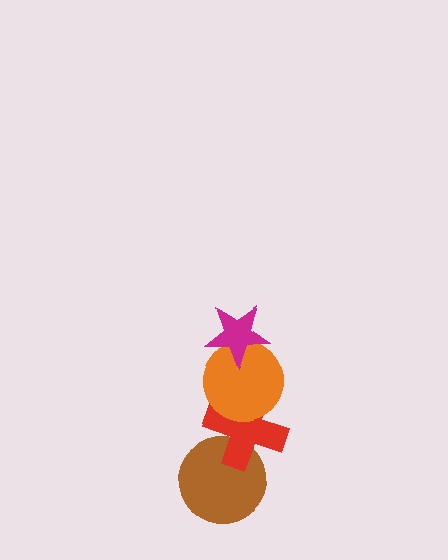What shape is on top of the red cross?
The orange circle is on top of the red cross.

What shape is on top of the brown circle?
The red cross is on top of the brown circle.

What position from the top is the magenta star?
The magenta star is 1st from the top.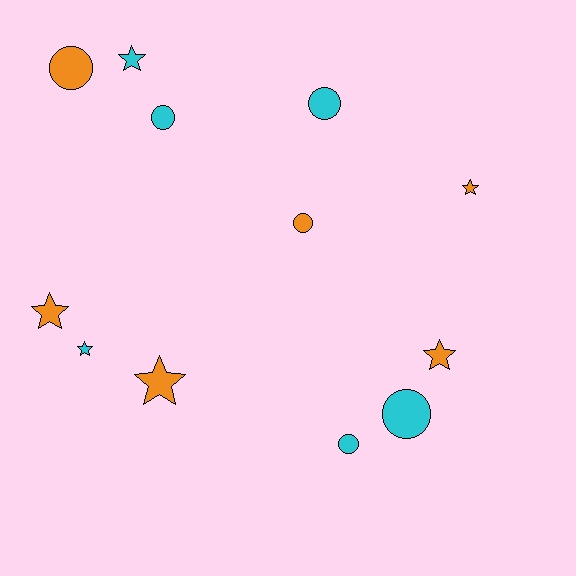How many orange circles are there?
There are 2 orange circles.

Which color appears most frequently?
Orange, with 6 objects.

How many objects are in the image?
There are 12 objects.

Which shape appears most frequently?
Circle, with 6 objects.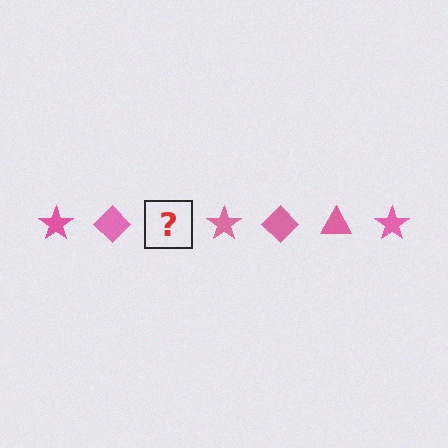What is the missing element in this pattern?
The missing element is a pink triangle.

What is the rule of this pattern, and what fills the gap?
The rule is that the pattern cycles through star, diamond, triangle shapes in pink. The gap should be filled with a pink triangle.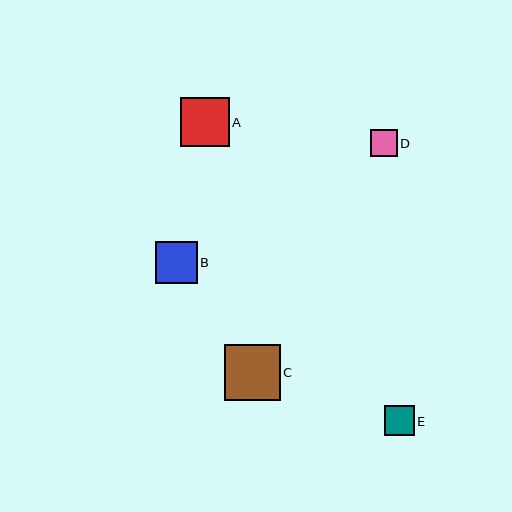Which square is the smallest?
Square D is the smallest with a size of approximately 27 pixels.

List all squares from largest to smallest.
From largest to smallest: C, A, B, E, D.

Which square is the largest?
Square C is the largest with a size of approximately 56 pixels.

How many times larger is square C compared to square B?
Square C is approximately 1.3 times the size of square B.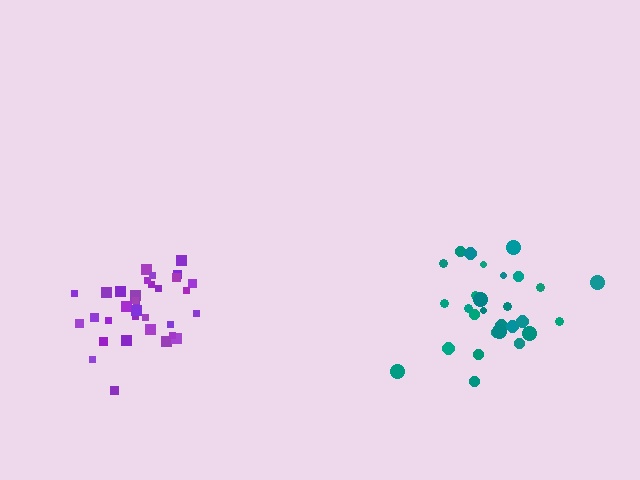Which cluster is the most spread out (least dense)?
Teal.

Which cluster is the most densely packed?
Purple.